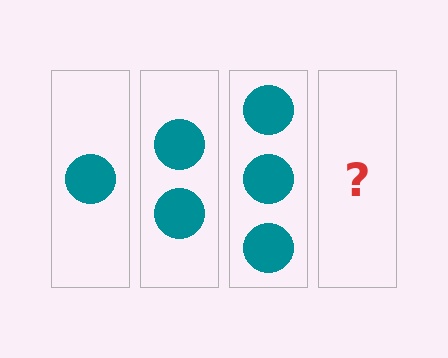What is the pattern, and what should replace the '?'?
The pattern is that each step adds one more circle. The '?' should be 4 circles.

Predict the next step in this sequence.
The next step is 4 circles.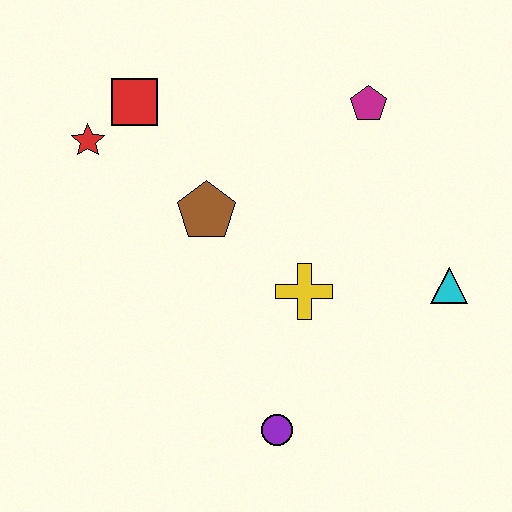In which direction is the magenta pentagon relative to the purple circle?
The magenta pentagon is above the purple circle.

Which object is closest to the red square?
The red star is closest to the red square.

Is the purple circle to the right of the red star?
Yes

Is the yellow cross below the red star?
Yes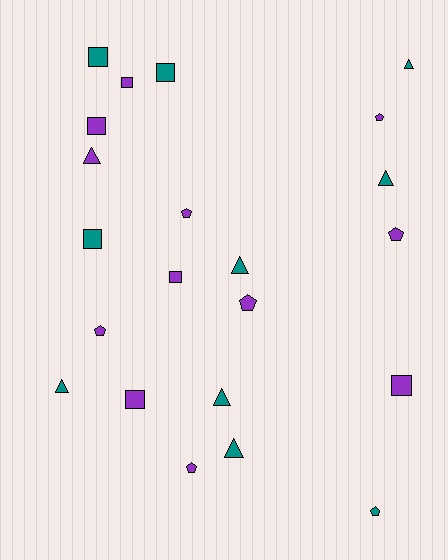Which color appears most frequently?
Purple, with 12 objects.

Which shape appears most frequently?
Square, with 8 objects.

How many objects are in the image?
There are 22 objects.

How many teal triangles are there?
There are 6 teal triangles.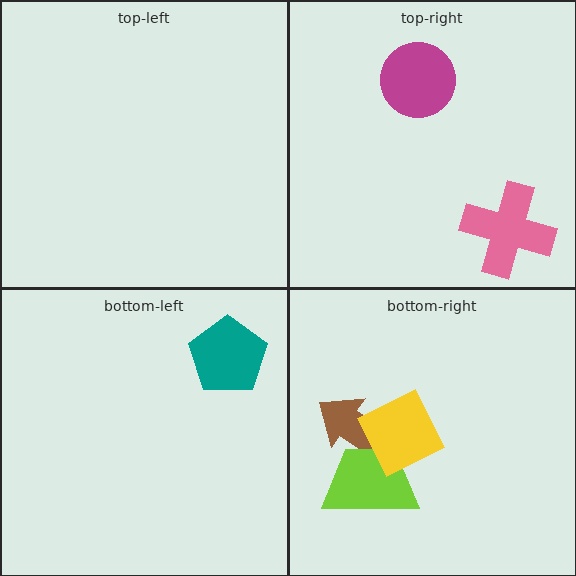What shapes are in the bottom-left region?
The teal pentagon.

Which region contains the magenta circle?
The top-right region.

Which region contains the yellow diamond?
The bottom-right region.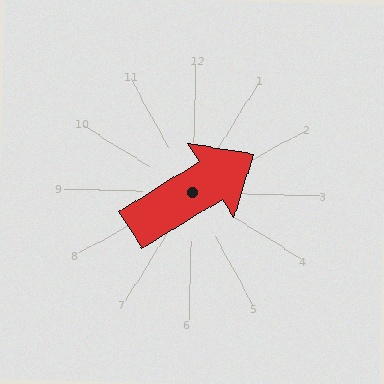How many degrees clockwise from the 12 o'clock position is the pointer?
Approximately 57 degrees.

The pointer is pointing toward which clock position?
Roughly 2 o'clock.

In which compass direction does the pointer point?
Northeast.